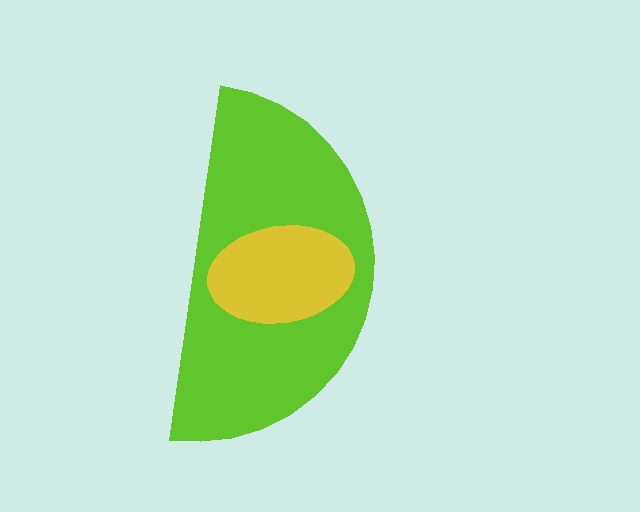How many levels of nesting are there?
2.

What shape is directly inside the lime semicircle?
The yellow ellipse.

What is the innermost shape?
The yellow ellipse.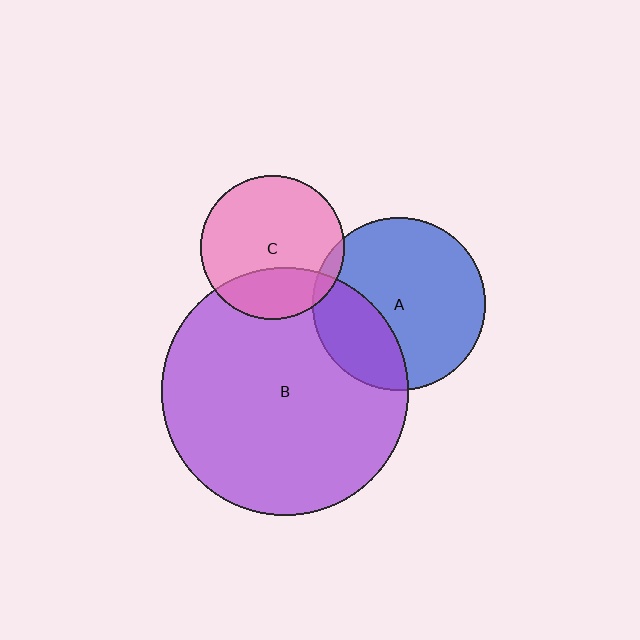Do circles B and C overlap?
Yes.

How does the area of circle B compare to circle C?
Approximately 3.0 times.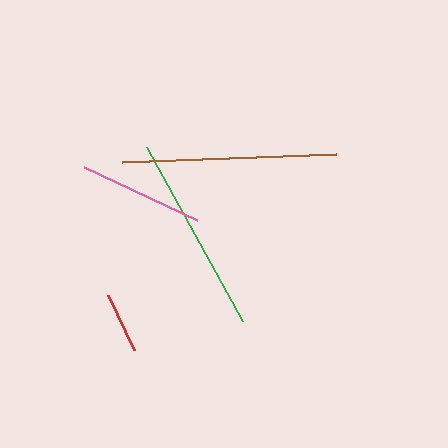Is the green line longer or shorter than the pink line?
The green line is longer than the pink line.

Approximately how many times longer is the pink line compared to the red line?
The pink line is approximately 2.0 times the length of the red line.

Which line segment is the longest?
The brown line is the longest at approximately 214 pixels.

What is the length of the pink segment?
The pink segment is approximately 125 pixels long.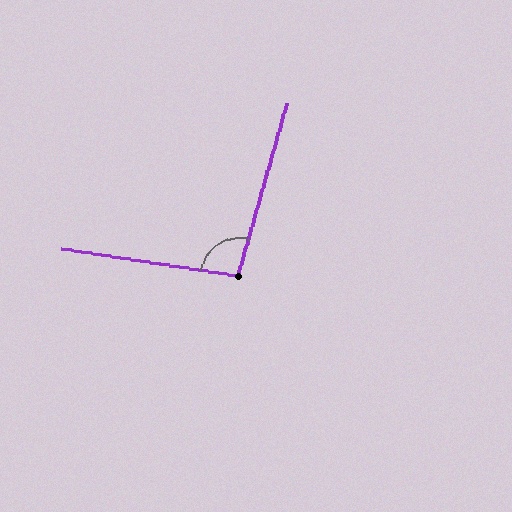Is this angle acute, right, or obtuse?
It is obtuse.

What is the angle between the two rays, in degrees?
Approximately 97 degrees.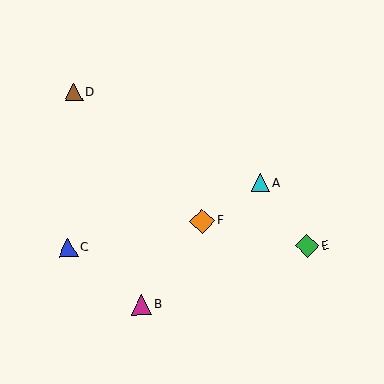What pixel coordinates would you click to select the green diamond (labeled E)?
Click at (307, 246) to select the green diamond E.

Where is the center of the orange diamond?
The center of the orange diamond is at (202, 221).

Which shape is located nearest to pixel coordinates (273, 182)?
The cyan triangle (labeled A) at (260, 183) is nearest to that location.